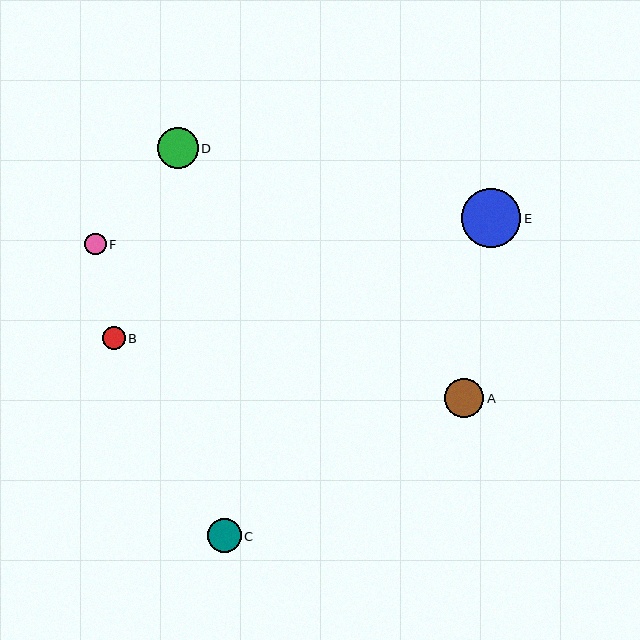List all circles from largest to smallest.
From largest to smallest: E, D, A, C, B, F.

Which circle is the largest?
Circle E is the largest with a size of approximately 59 pixels.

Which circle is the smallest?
Circle F is the smallest with a size of approximately 21 pixels.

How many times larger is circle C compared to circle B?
Circle C is approximately 1.5 times the size of circle B.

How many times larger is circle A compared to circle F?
Circle A is approximately 1.8 times the size of circle F.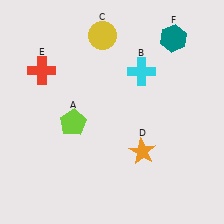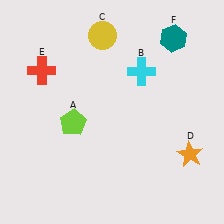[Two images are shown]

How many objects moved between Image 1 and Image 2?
1 object moved between the two images.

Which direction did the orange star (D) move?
The orange star (D) moved right.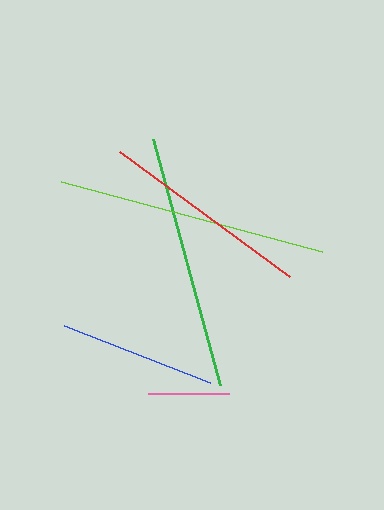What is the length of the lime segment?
The lime segment is approximately 270 pixels long.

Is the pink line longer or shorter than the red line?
The red line is longer than the pink line.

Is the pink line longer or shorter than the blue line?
The blue line is longer than the pink line.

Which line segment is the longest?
The lime line is the longest at approximately 270 pixels.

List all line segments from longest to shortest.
From longest to shortest: lime, green, red, blue, pink.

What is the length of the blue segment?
The blue segment is approximately 157 pixels long.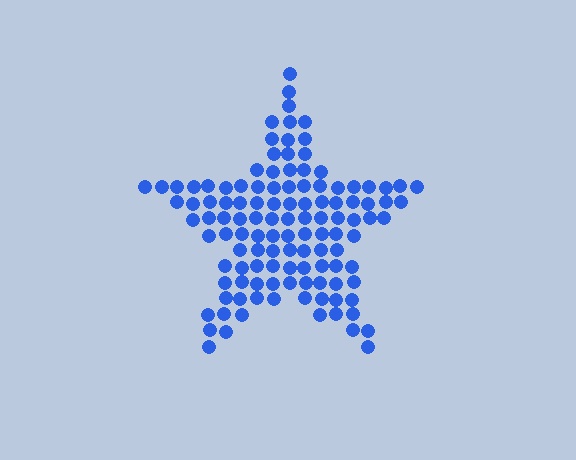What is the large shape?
The large shape is a star.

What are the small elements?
The small elements are circles.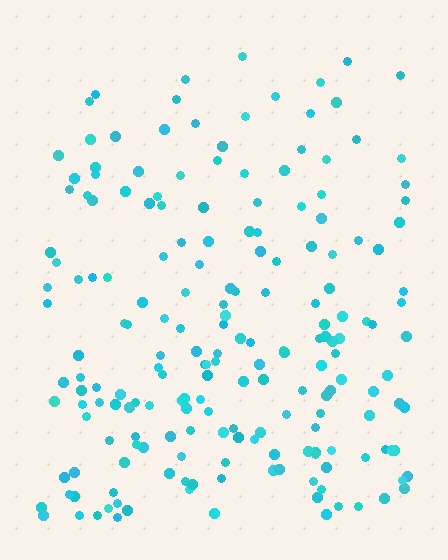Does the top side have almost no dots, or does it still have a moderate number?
Still a moderate number, just noticeably fewer than the bottom.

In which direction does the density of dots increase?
From top to bottom, with the bottom side densest.